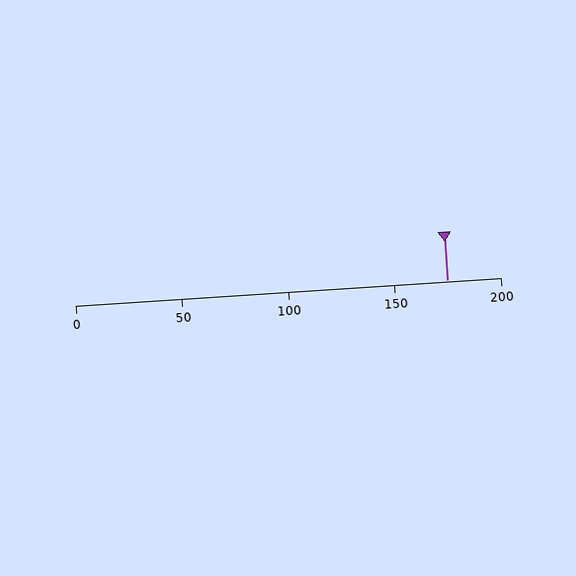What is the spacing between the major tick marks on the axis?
The major ticks are spaced 50 apart.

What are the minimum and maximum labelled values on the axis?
The axis runs from 0 to 200.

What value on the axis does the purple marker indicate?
The marker indicates approximately 175.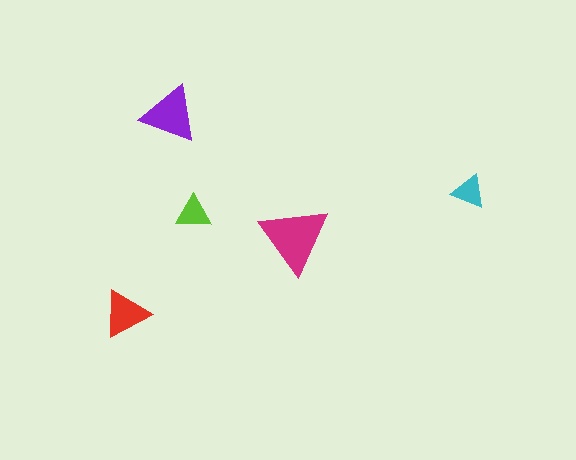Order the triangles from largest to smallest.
the magenta one, the purple one, the red one, the lime one, the cyan one.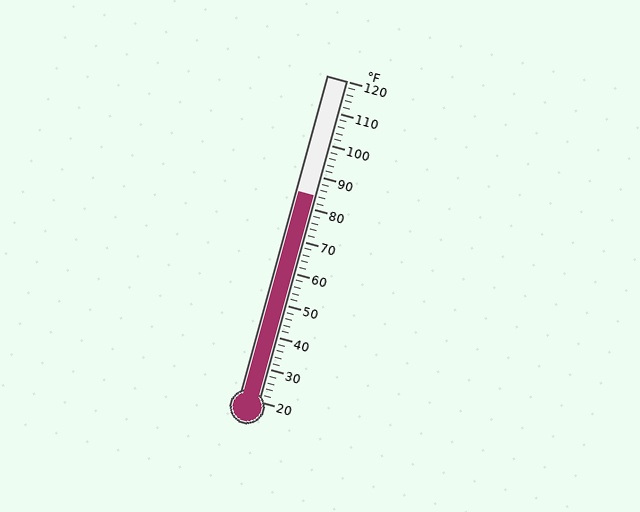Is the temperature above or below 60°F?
The temperature is above 60°F.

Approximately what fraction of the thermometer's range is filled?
The thermometer is filled to approximately 65% of its range.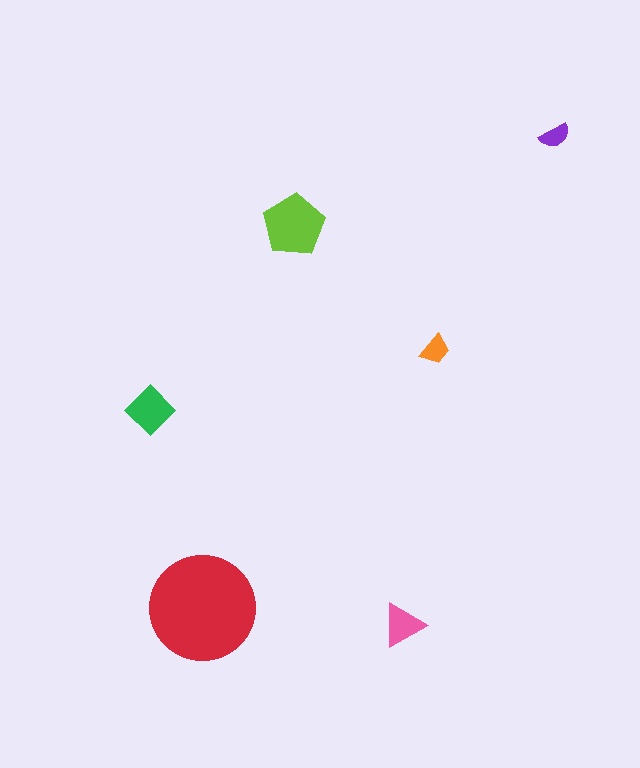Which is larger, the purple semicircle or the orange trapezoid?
The orange trapezoid.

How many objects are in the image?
There are 6 objects in the image.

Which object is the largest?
The red circle.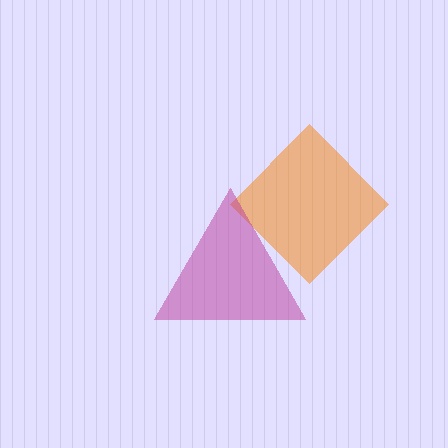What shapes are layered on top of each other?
The layered shapes are: an orange diamond, a magenta triangle.